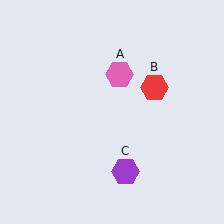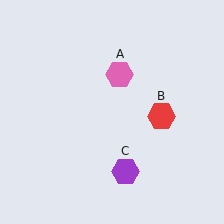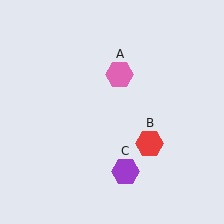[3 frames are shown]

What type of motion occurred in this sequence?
The red hexagon (object B) rotated clockwise around the center of the scene.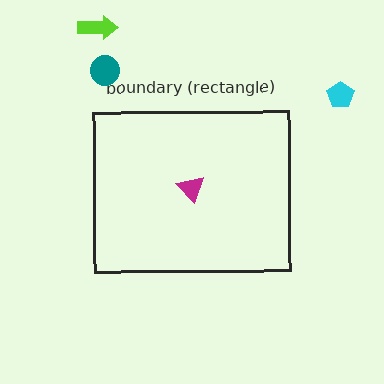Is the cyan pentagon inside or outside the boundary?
Outside.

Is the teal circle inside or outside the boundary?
Outside.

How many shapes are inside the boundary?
1 inside, 3 outside.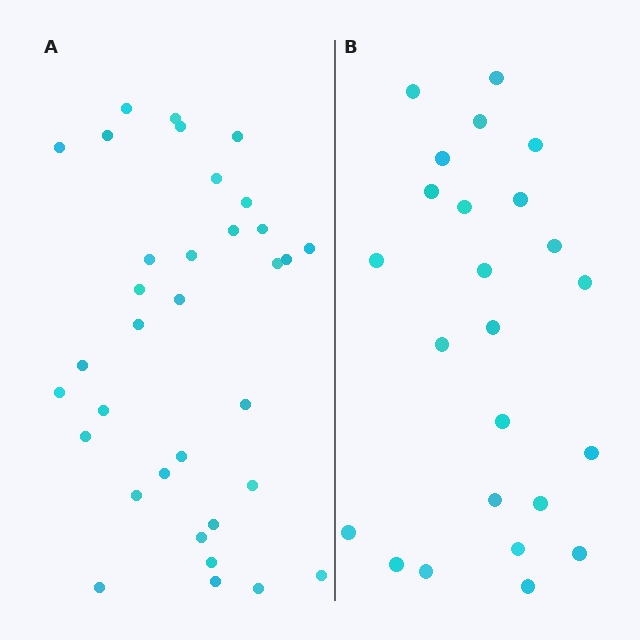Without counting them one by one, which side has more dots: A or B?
Region A (the left region) has more dots.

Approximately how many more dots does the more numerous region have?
Region A has roughly 10 or so more dots than region B.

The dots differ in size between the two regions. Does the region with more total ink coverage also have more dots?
No. Region B has more total ink coverage because its dots are larger, but region A actually contains more individual dots. Total area can be misleading — the number of items is what matters here.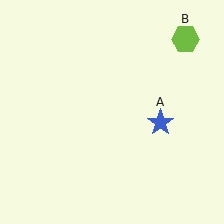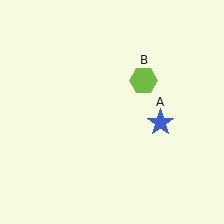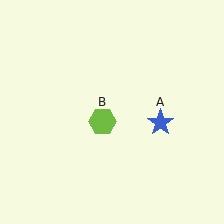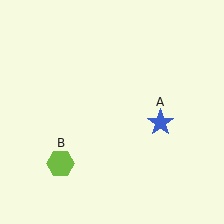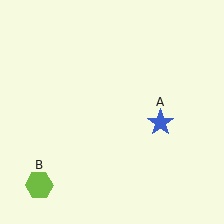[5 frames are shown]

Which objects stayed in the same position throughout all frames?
Blue star (object A) remained stationary.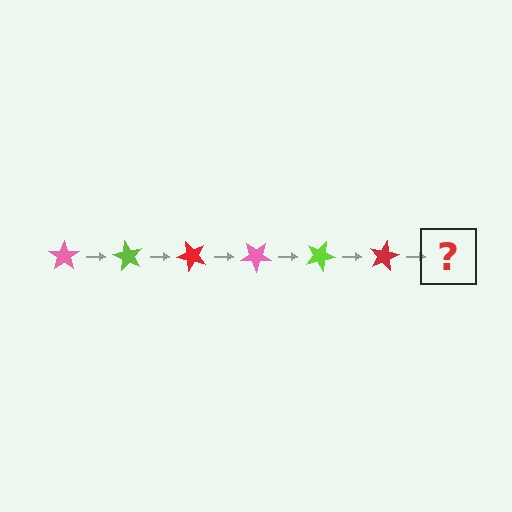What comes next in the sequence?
The next element should be a pink star, rotated 360 degrees from the start.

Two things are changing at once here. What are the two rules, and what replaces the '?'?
The two rules are that it rotates 60 degrees each step and the color cycles through pink, lime, and red. The '?' should be a pink star, rotated 360 degrees from the start.